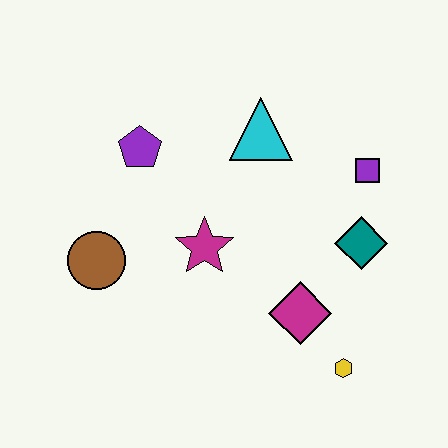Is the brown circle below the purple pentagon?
Yes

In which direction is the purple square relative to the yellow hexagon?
The purple square is above the yellow hexagon.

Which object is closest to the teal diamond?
The purple square is closest to the teal diamond.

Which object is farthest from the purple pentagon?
The yellow hexagon is farthest from the purple pentagon.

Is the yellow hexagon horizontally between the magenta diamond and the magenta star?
No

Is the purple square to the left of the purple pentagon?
No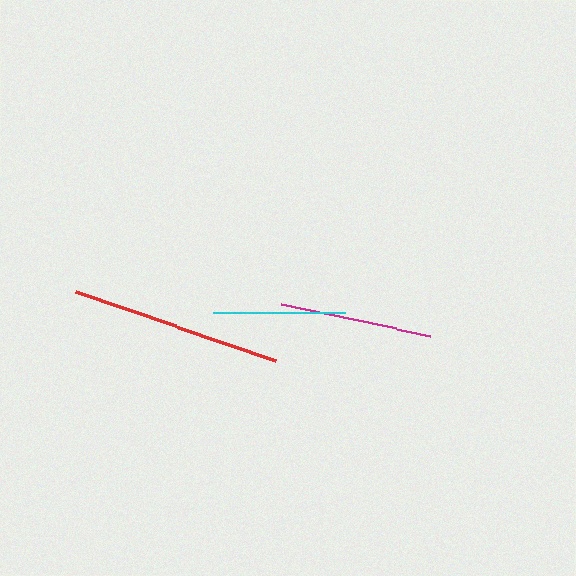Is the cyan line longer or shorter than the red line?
The red line is longer than the cyan line.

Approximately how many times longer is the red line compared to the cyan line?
The red line is approximately 1.6 times the length of the cyan line.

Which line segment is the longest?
The red line is the longest at approximately 212 pixels.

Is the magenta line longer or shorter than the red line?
The red line is longer than the magenta line.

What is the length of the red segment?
The red segment is approximately 212 pixels long.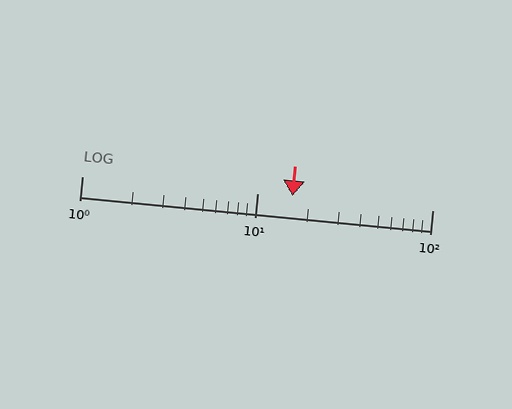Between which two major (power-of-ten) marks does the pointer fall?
The pointer is between 10 and 100.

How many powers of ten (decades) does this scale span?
The scale spans 2 decades, from 1 to 100.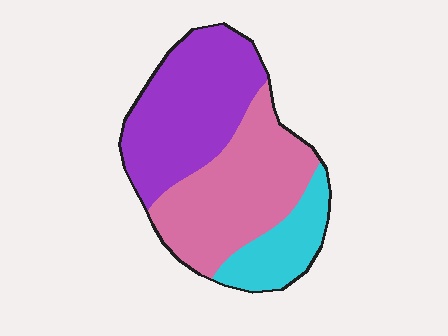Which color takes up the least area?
Cyan, at roughly 15%.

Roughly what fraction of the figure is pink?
Pink covers 41% of the figure.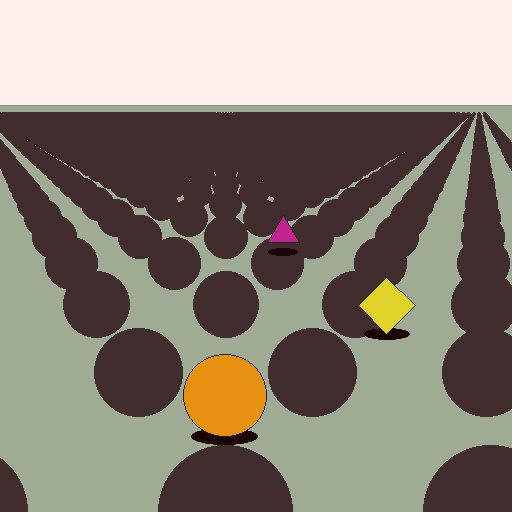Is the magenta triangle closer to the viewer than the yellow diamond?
No. The yellow diamond is closer — you can tell from the texture gradient: the ground texture is coarser near it.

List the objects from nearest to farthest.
From nearest to farthest: the orange circle, the yellow diamond, the magenta triangle.